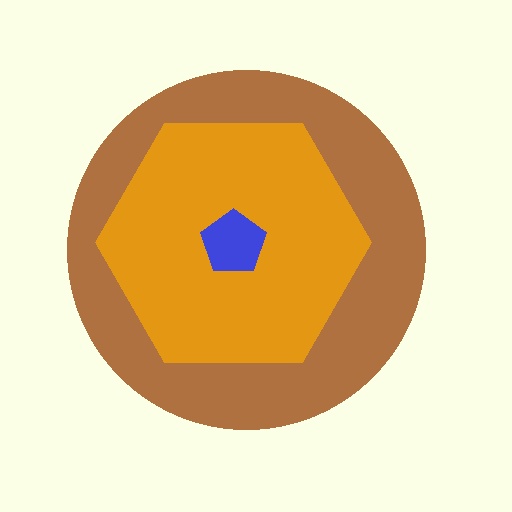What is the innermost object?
The blue pentagon.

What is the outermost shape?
The brown circle.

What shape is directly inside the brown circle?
The orange hexagon.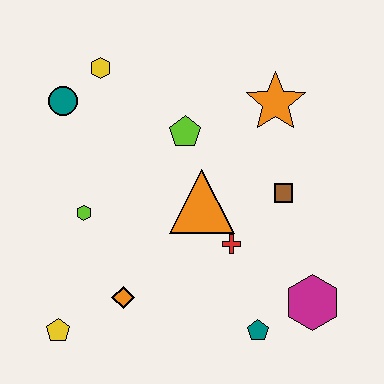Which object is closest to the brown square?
The red cross is closest to the brown square.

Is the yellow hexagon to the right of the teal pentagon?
No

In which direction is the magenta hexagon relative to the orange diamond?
The magenta hexagon is to the right of the orange diamond.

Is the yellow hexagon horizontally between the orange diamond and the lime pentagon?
No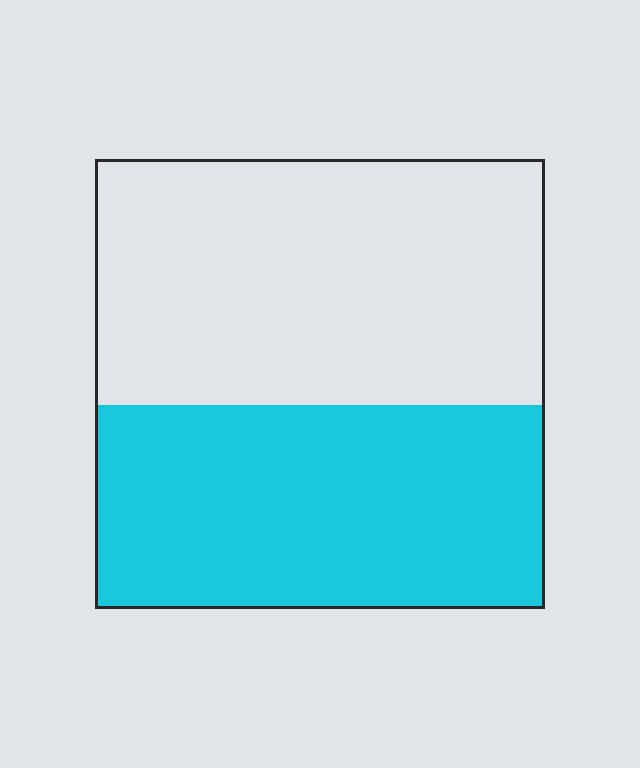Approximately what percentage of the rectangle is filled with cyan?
Approximately 45%.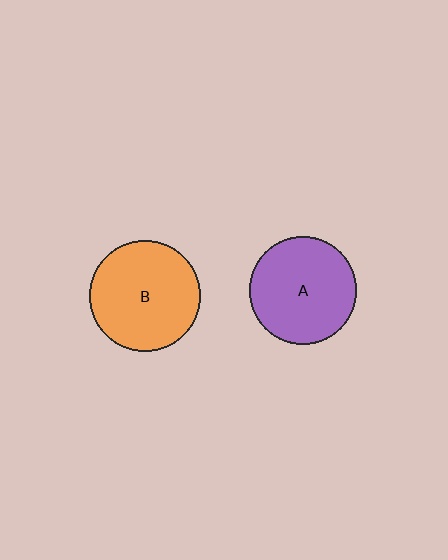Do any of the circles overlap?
No, none of the circles overlap.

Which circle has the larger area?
Circle B (orange).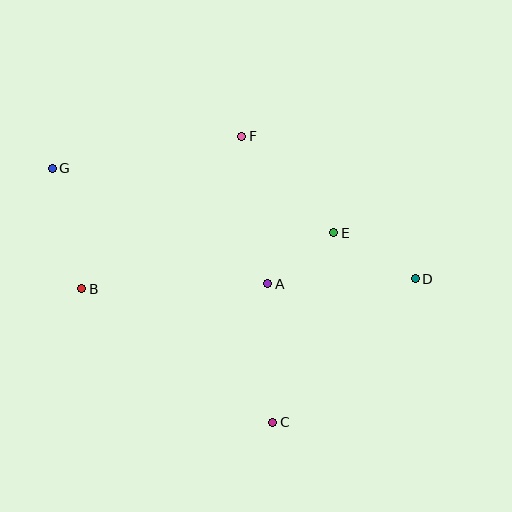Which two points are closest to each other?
Points A and E are closest to each other.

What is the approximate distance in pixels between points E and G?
The distance between E and G is approximately 289 pixels.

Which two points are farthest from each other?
Points D and G are farthest from each other.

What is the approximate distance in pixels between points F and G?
The distance between F and G is approximately 192 pixels.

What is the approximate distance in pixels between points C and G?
The distance between C and G is approximately 336 pixels.